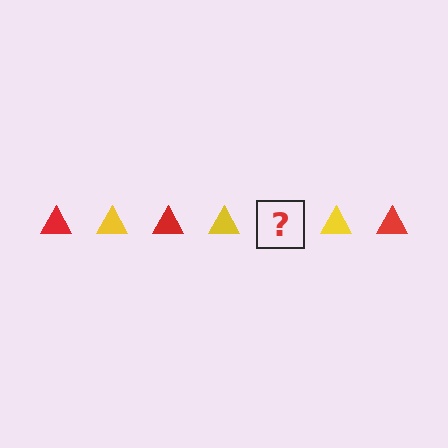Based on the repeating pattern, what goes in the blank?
The blank should be a red triangle.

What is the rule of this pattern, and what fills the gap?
The rule is that the pattern cycles through red, yellow triangles. The gap should be filled with a red triangle.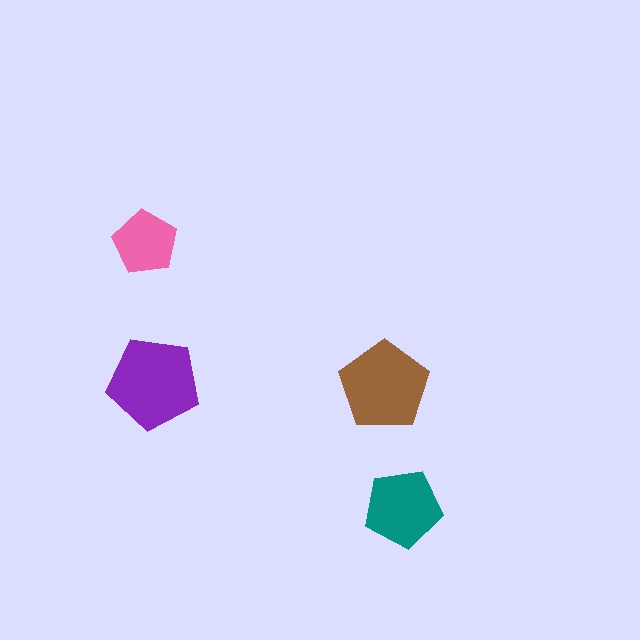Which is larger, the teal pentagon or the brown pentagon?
The brown one.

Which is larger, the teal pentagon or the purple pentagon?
The purple one.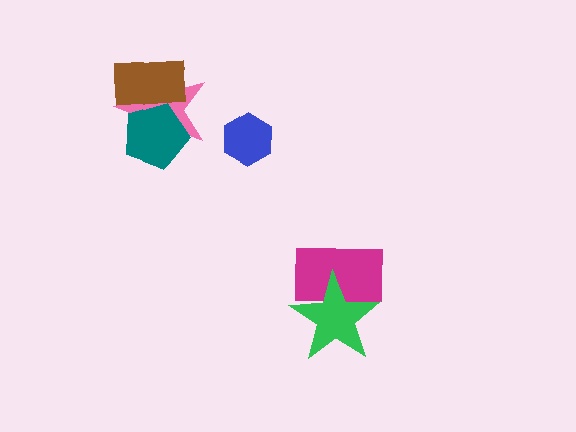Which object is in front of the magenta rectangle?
The green star is in front of the magenta rectangle.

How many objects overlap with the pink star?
2 objects overlap with the pink star.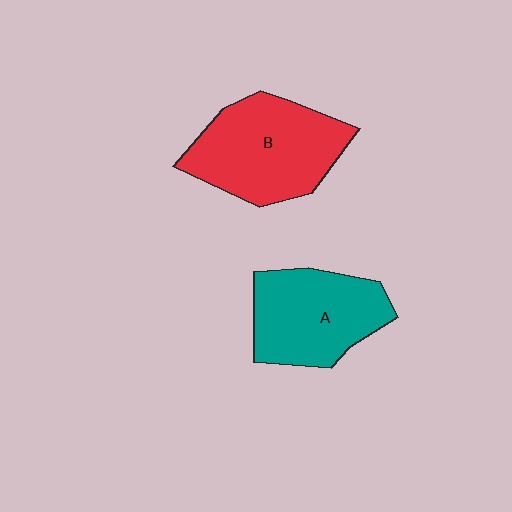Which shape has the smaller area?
Shape A (teal).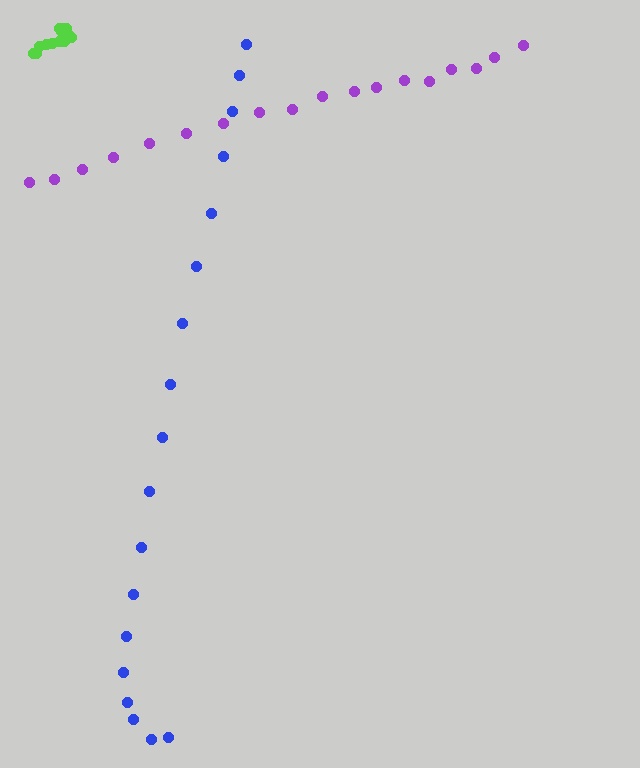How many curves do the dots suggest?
There are 3 distinct paths.